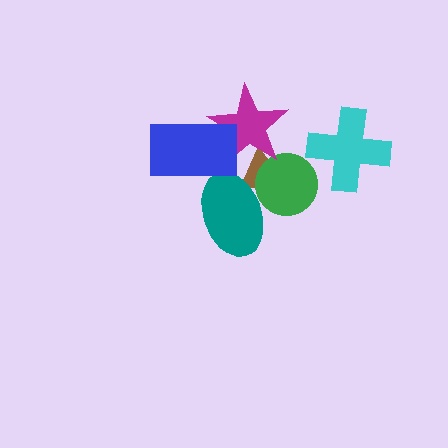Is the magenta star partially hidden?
Yes, it is partially covered by another shape.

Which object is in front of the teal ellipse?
The blue rectangle is in front of the teal ellipse.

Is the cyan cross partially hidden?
No, no other shape covers it.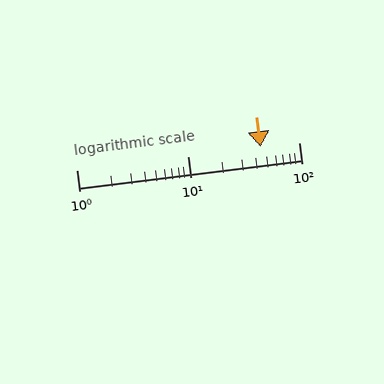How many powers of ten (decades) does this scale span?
The scale spans 2 decades, from 1 to 100.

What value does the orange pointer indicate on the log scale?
The pointer indicates approximately 45.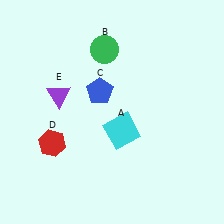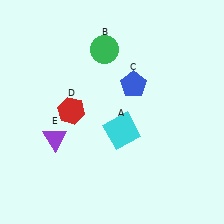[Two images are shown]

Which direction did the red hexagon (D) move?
The red hexagon (D) moved up.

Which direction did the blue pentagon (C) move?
The blue pentagon (C) moved right.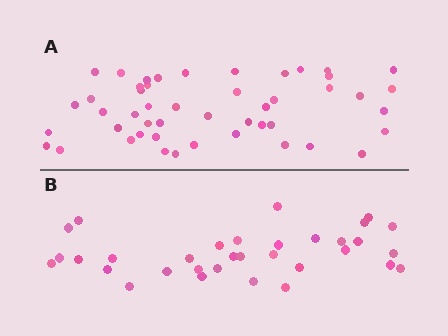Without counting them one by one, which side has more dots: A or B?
Region A (the top region) has more dots.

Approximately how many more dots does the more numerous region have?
Region A has approximately 15 more dots than region B.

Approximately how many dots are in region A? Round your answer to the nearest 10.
About 50 dots. (The exact count is 48, which rounds to 50.)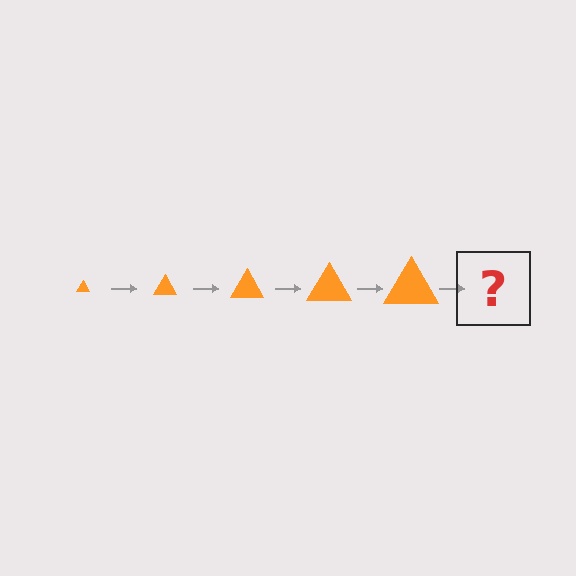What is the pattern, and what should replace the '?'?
The pattern is that the triangle gets progressively larger each step. The '?' should be an orange triangle, larger than the previous one.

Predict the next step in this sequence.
The next step is an orange triangle, larger than the previous one.